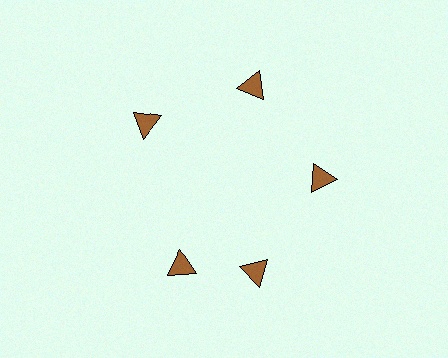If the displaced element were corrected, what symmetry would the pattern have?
It would have 5-fold rotational symmetry — the pattern would map onto itself every 72 degrees.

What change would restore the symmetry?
The symmetry would be restored by rotating it back into even spacing with its neighbors so that all 5 triangles sit at equal angles and equal distance from the center.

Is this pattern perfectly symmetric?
No. The 5 brown triangles are arranged in a ring, but one element near the 8 o'clock position is rotated out of alignment along the ring, breaking the 5-fold rotational symmetry.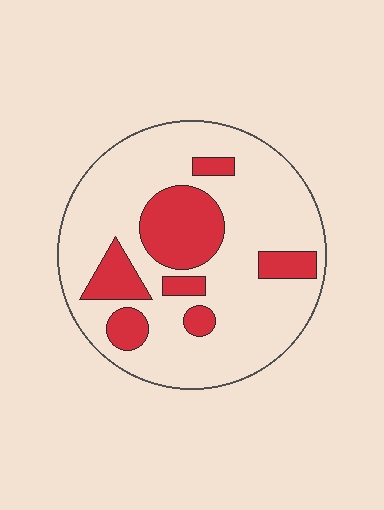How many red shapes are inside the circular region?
7.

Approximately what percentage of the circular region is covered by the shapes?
Approximately 25%.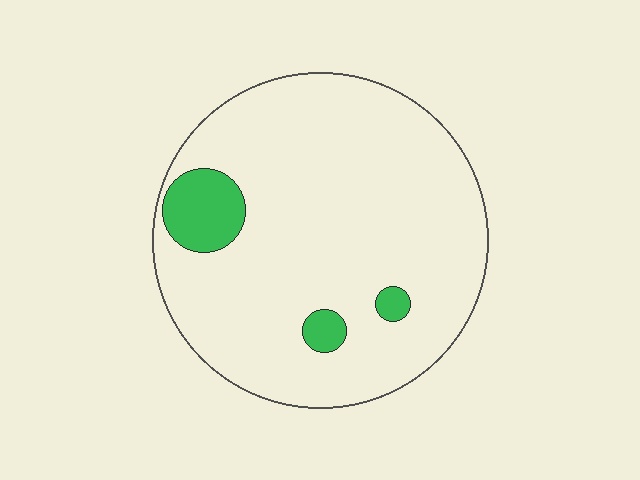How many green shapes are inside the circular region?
3.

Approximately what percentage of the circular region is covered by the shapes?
Approximately 10%.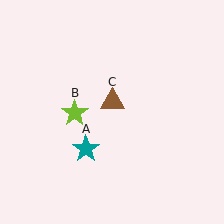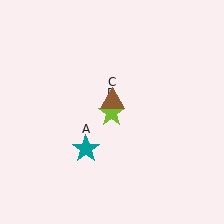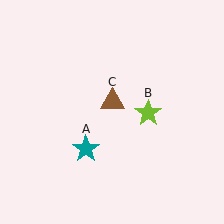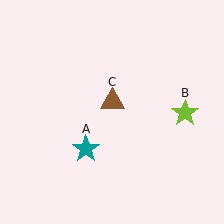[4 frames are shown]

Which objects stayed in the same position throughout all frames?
Teal star (object A) and brown triangle (object C) remained stationary.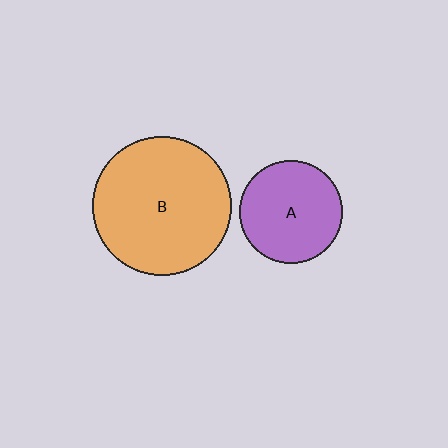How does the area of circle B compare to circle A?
Approximately 1.8 times.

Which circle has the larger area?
Circle B (orange).